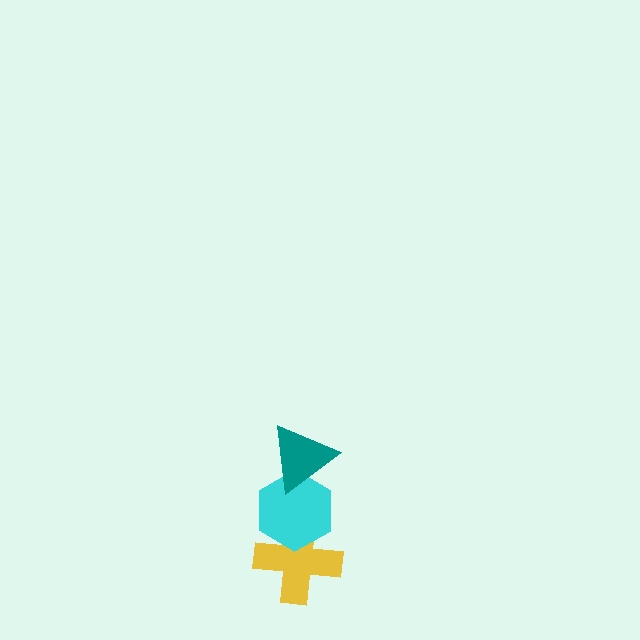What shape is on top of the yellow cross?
The cyan hexagon is on top of the yellow cross.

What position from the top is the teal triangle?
The teal triangle is 1st from the top.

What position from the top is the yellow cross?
The yellow cross is 3rd from the top.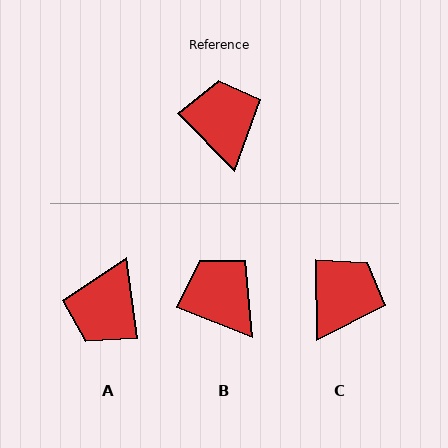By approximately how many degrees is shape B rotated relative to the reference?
Approximately 25 degrees counter-clockwise.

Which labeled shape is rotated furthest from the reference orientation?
A, about 143 degrees away.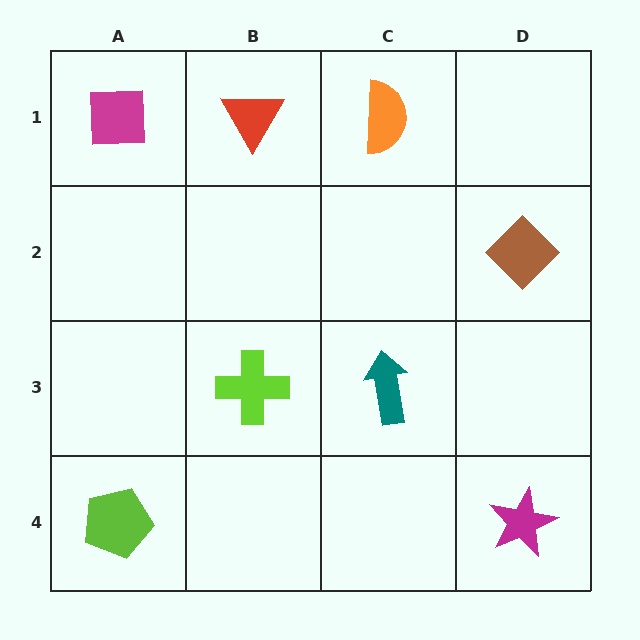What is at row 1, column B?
A red triangle.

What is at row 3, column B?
A lime cross.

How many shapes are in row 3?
2 shapes.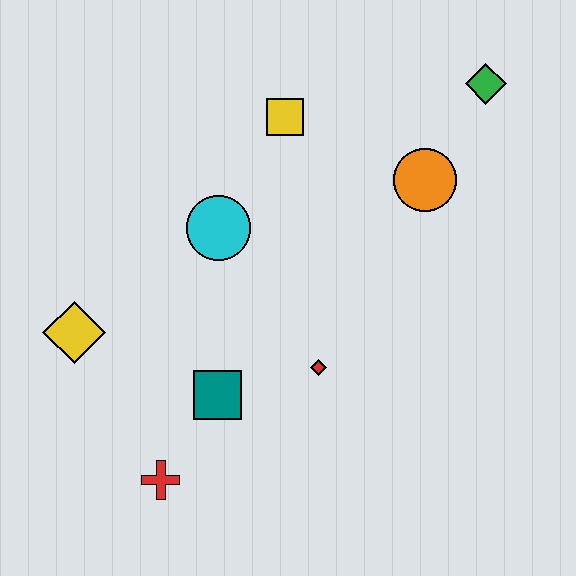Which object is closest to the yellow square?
The cyan circle is closest to the yellow square.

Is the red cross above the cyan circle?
No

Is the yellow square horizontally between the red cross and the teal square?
No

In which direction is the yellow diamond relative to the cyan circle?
The yellow diamond is to the left of the cyan circle.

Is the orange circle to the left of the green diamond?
Yes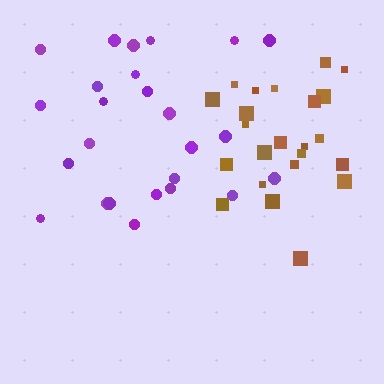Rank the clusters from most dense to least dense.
brown, purple.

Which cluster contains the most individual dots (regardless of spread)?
Purple (25).